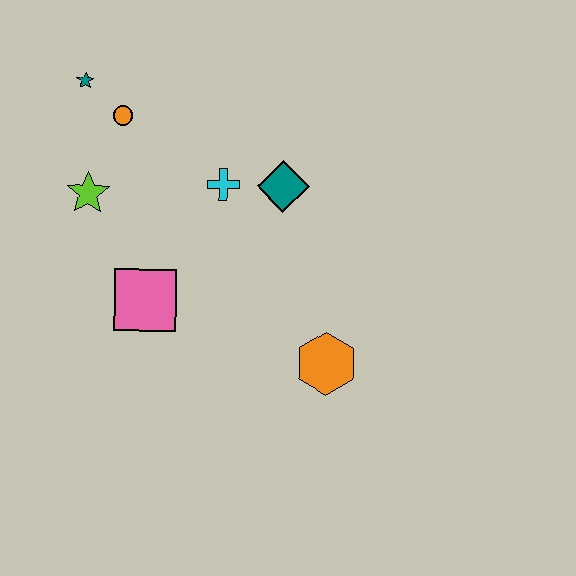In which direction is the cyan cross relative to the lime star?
The cyan cross is to the right of the lime star.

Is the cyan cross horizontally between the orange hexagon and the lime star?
Yes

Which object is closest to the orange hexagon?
The teal diamond is closest to the orange hexagon.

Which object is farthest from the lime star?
The orange hexagon is farthest from the lime star.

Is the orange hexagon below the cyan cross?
Yes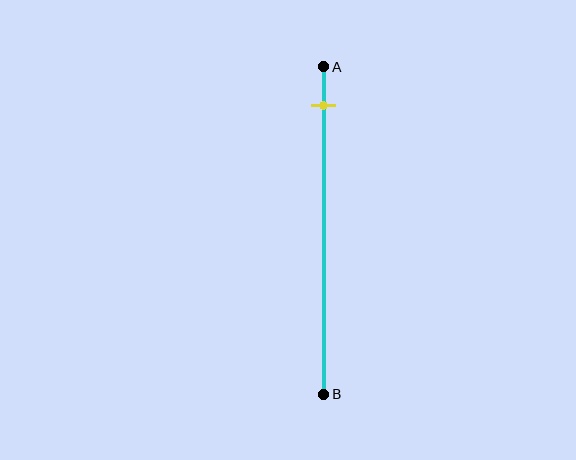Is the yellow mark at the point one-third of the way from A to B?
No, the mark is at about 10% from A, not at the 33% one-third point.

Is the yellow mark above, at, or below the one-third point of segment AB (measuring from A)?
The yellow mark is above the one-third point of segment AB.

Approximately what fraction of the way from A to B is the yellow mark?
The yellow mark is approximately 10% of the way from A to B.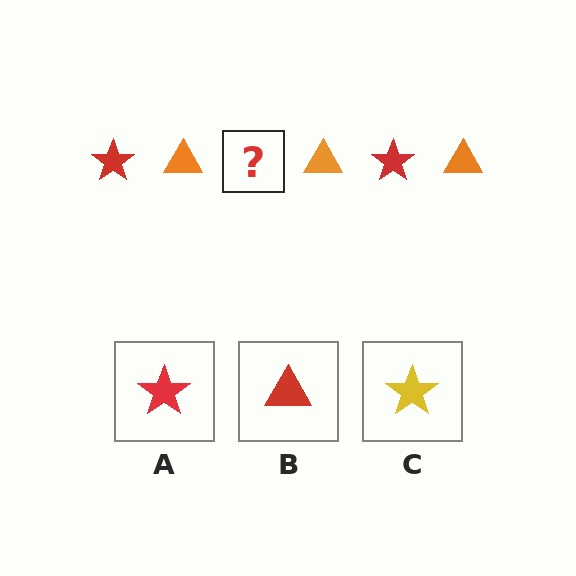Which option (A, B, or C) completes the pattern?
A.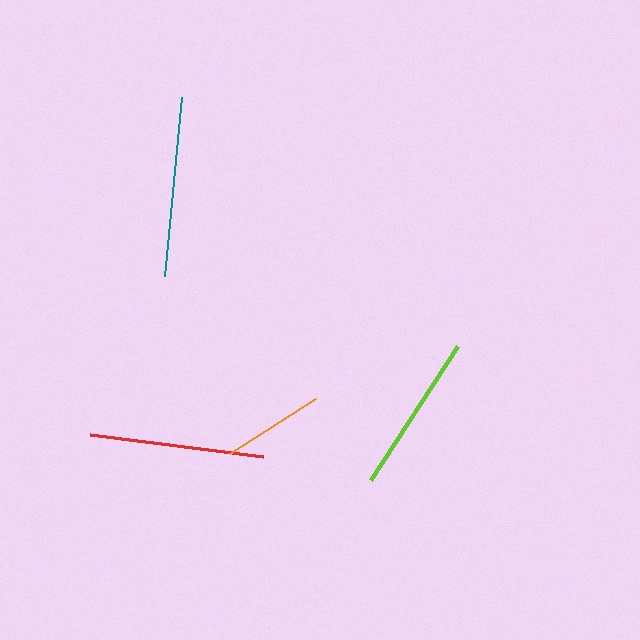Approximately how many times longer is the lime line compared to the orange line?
The lime line is approximately 1.6 times the length of the orange line.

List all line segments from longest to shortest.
From longest to shortest: teal, red, lime, orange.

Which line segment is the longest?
The teal line is the longest at approximately 180 pixels.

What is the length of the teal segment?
The teal segment is approximately 180 pixels long.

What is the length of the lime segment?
The lime segment is approximately 159 pixels long.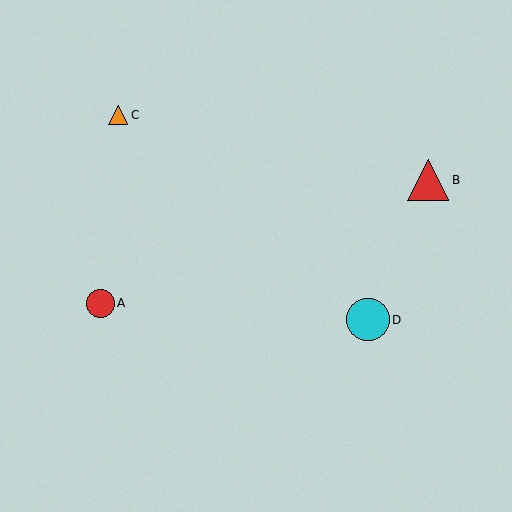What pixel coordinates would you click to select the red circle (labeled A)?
Click at (100, 303) to select the red circle A.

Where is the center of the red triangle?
The center of the red triangle is at (428, 180).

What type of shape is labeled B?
Shape B is a red triangle.